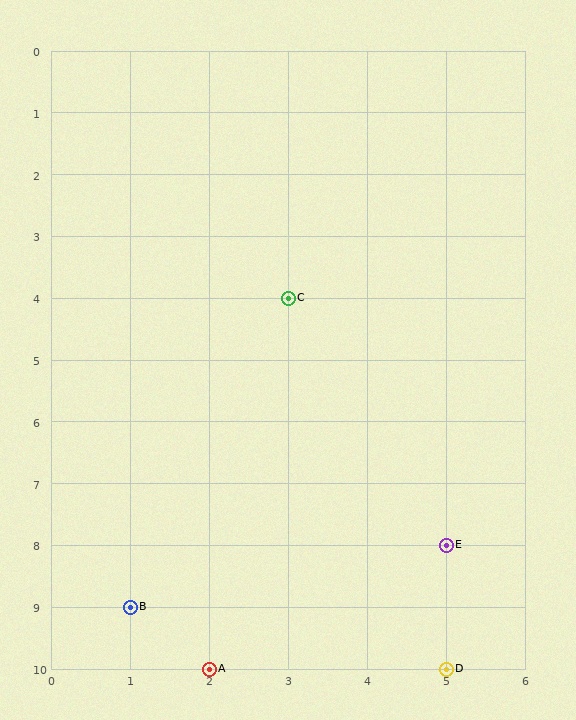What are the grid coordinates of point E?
Point E is at grid coordinates (5, 8).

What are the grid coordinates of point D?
Point D is at grid coordinates (5, 10).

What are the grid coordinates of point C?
Point C is at grid coordinates (3, 4).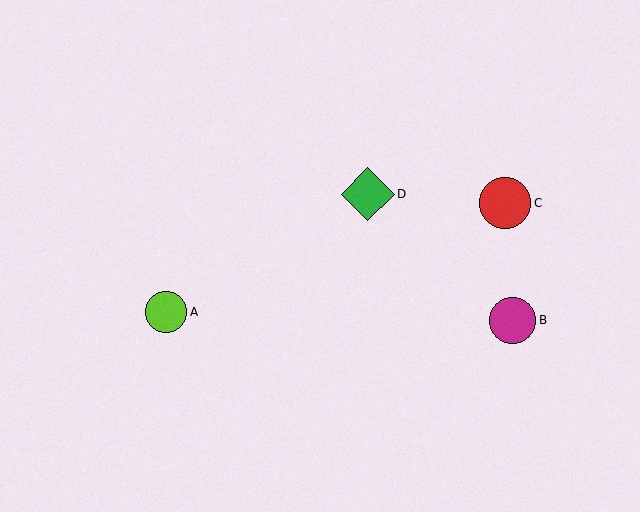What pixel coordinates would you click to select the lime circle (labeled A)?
Click at (166, 312) to select the lime circle A.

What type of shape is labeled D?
Shape D is a green diamond.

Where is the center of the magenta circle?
The center of the magenta circle is at (513, 320).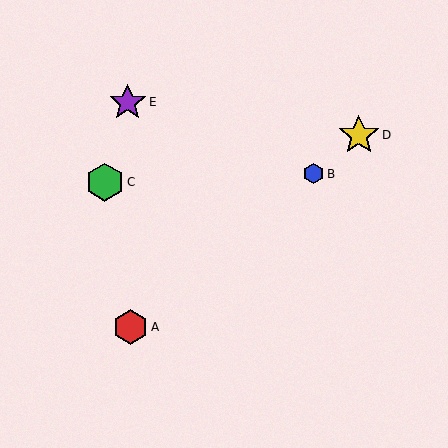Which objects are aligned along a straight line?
Objects A, B, D are aligned along a straight line.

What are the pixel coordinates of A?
Object A is at (130, 327).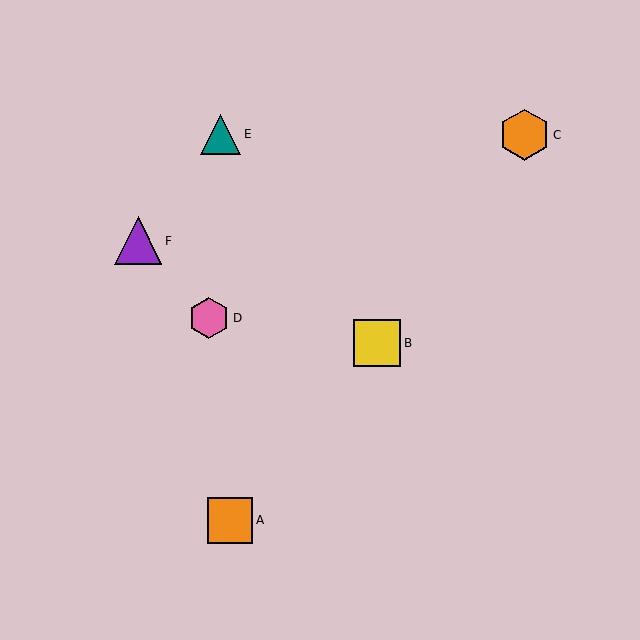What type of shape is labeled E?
Shape E is a teal triangle.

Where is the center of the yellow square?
The center of the yellow square is at (377, 343).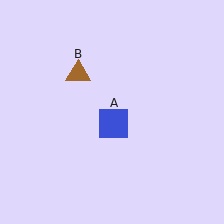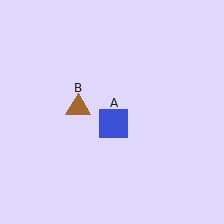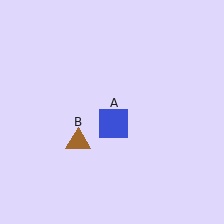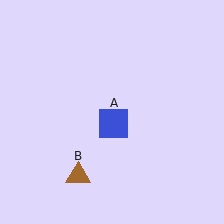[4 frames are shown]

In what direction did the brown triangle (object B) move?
The brown triangle (object B) moved down.